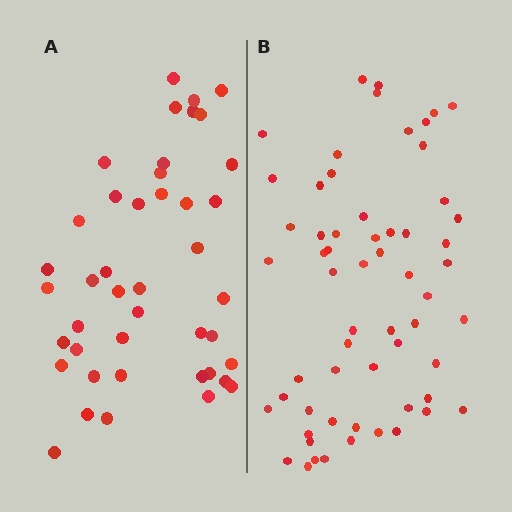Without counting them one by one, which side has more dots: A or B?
Region B (the right region) has more dots.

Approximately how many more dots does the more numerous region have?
Region B has approximately 15 more dots than region A.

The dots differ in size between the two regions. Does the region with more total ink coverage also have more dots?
No. Region A has more total ink coverage because its dots are larger, but region B actually contains more individual dots. Total area can be misleading — the number of items is what matters here.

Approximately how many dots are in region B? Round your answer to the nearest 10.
About 60 dots.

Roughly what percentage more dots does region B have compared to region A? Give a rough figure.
About 40% more.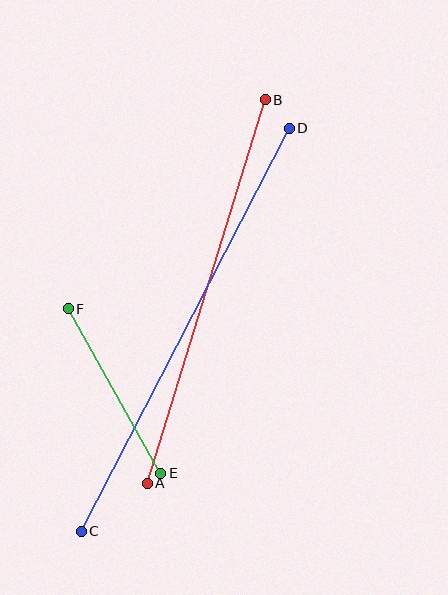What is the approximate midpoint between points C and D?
The midpoint is at approximately (185, 330) pixels.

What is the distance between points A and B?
The distance is approximately 402 pixels.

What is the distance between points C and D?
The distance is approximately 454 pixels.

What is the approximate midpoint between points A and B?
The midpoint is at approximately (206, 291) pixels.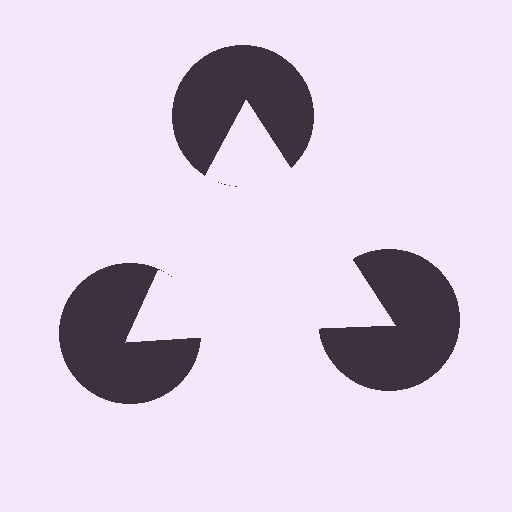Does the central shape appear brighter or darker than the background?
It typically appears slightly brighter than the background, even though no actual brightness change is drawn.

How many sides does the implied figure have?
3 sides.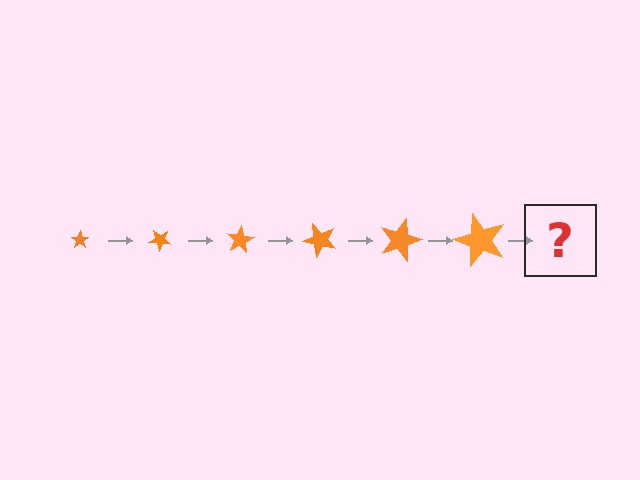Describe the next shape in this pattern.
It should be a star, larger than the previous one and rotated 240 degrees from the start.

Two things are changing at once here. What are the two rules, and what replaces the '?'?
The two rules are that the star grows larger each step and it rotates 40 degrees each step. The '?' should be a star, larger than the previous one and rotated 240 degrees from the start.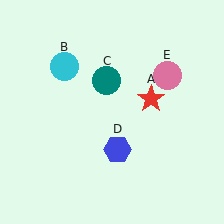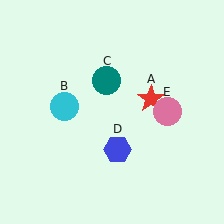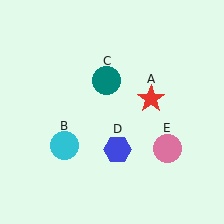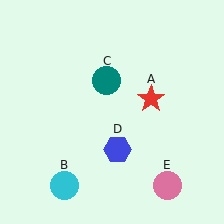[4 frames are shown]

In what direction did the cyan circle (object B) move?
The cyan circle (object B) moved down.